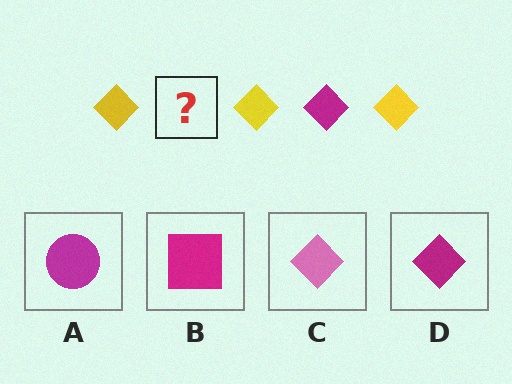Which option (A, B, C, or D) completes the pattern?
D.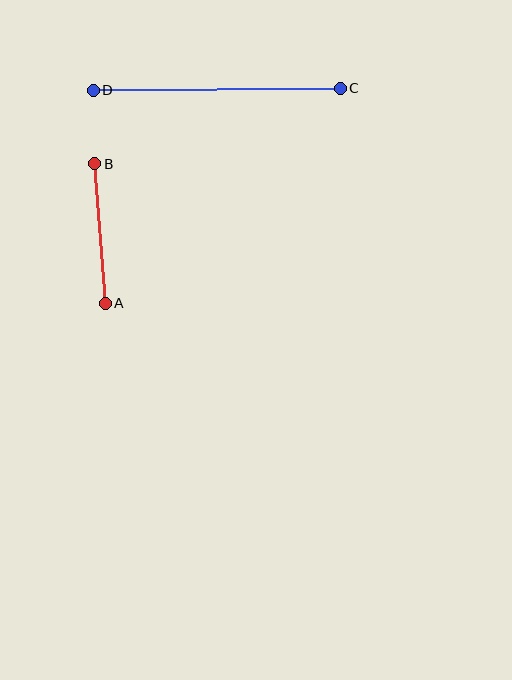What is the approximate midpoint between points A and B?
The midpoint is at approximately (100, 233) pixels.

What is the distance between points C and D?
The distance is approximately 247 pixels.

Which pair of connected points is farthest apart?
Points C and D are farthest apart.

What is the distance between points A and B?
The distance is approximately 140 pixels.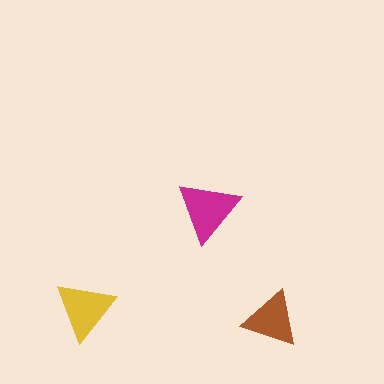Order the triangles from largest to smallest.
the magenta one, the yellow one, the brown one.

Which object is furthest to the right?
The brown triangle is rightmost.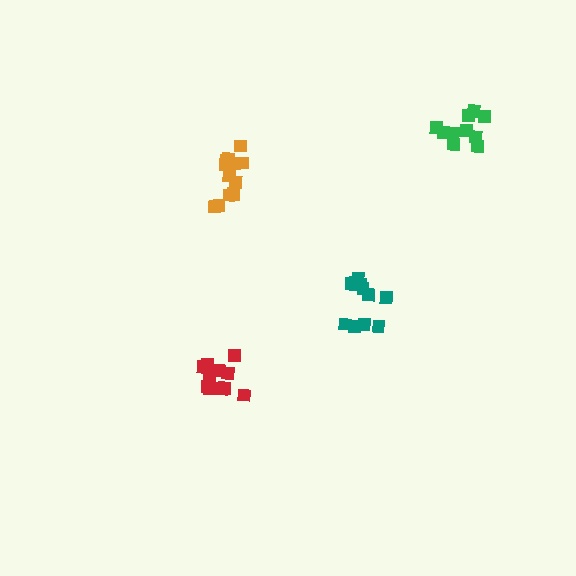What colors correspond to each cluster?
The clusters are colored: teal, orange, green, red.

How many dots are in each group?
Group 1: 11 dots, Group 2: 12 dots, Group 3: 10 dots, Group 4: 11 dots (44 total).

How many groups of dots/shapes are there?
There are 4 groups.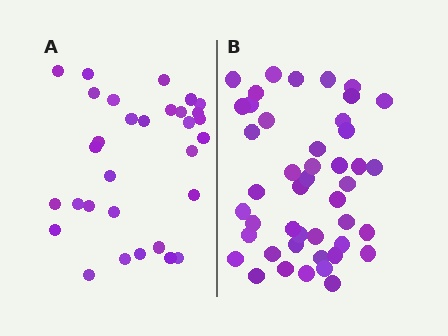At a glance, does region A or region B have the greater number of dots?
Region B (the right region) has more dots.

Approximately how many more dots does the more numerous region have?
Region B has approximately 15 more dots than region A.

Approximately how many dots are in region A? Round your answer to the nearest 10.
About 30 dots. (The exact count is 31, which rounds to 30.)